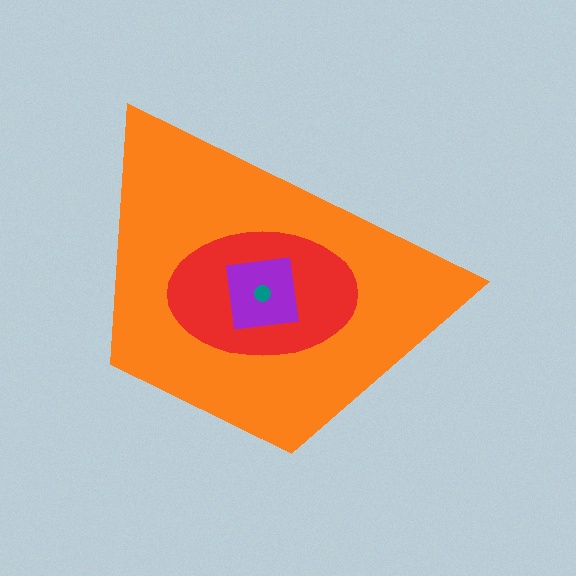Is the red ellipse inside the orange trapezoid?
Yes.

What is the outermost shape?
The orange trapezoid.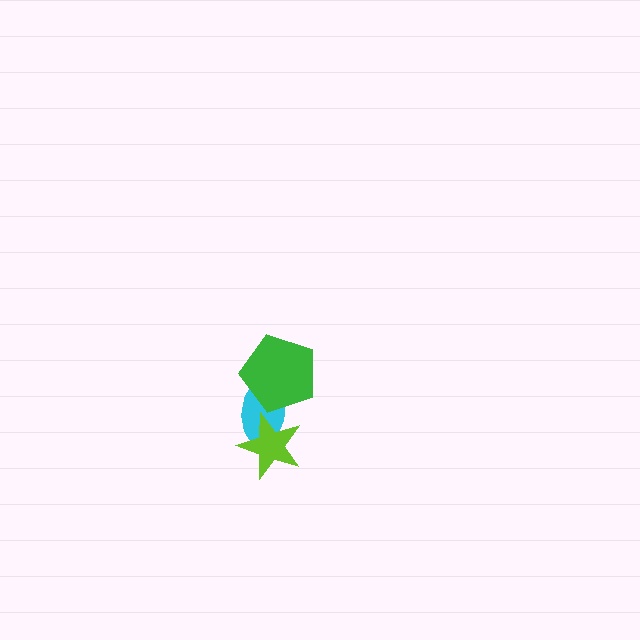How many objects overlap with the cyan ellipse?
2 objects overlap with the cyan ellipse.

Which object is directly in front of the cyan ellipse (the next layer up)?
The lime star is directly in front of the cyan ellipse.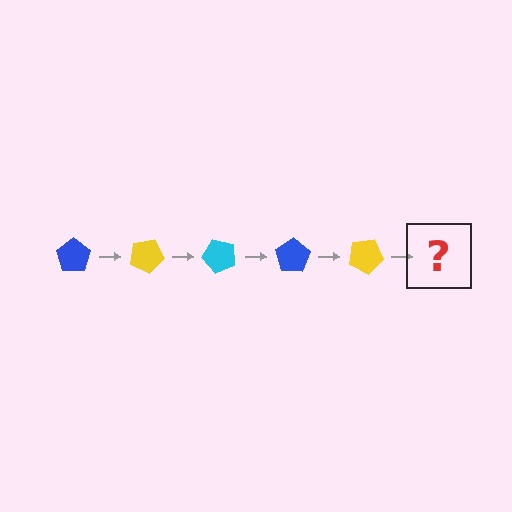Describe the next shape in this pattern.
It should be a cyan pentagon, rotated 125 degrees from the start.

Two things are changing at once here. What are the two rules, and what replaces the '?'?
The two rules are that it rotates 25 degrees each step and the color cycles through blue, yellow, and cyan. The '?' should be a cyan pentagon, rotated 125 degrees from the start.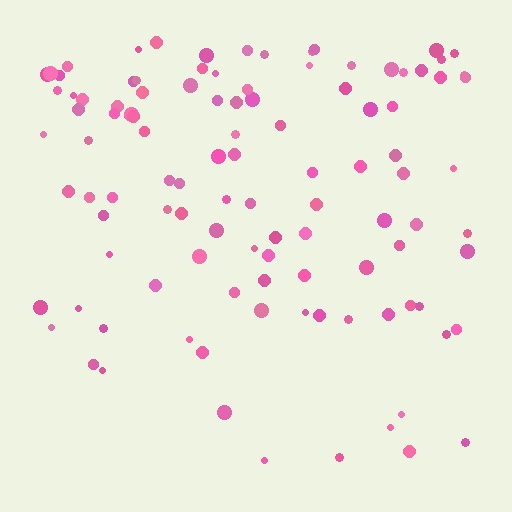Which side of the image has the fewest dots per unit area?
The bottom.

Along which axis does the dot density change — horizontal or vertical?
Vertical.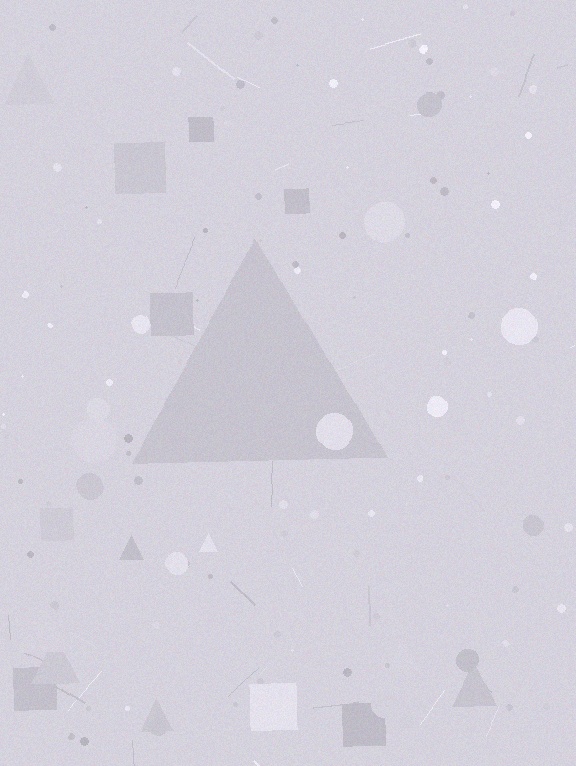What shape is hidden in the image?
A triangle is hidden in the image.